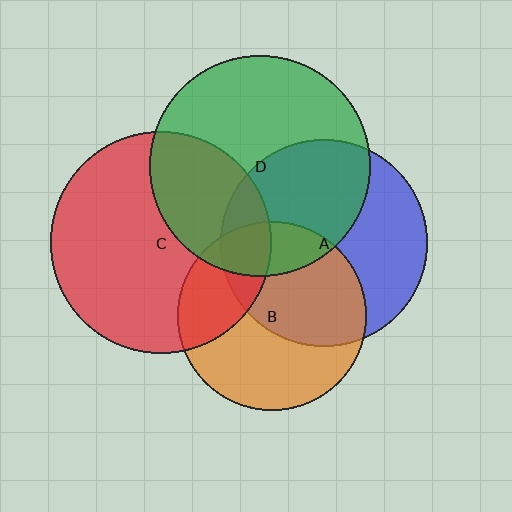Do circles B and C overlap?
Yes.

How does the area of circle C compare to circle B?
Approximately 1.4 times.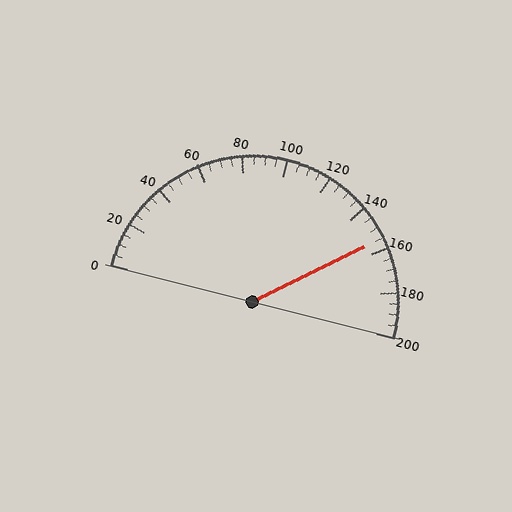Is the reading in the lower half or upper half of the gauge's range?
The reading is in the upper half of the range (0 to 200).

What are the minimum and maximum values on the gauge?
The gauge ranges from 0 to 200.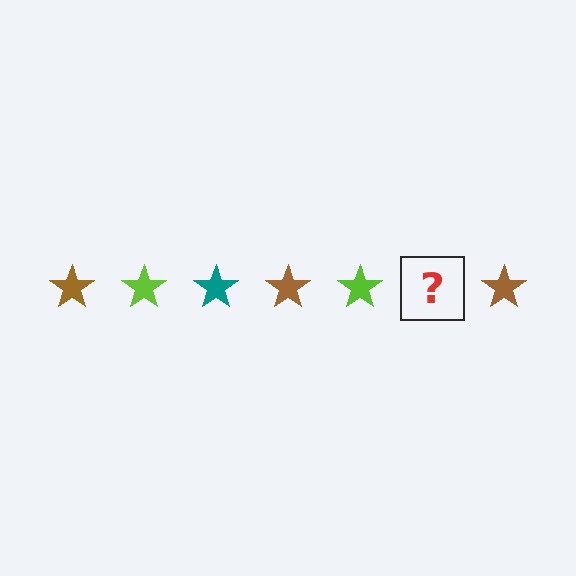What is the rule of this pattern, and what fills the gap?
The rule is that the pattern cycles through brown, lime, teal stars. The gap should be filled with a teal star.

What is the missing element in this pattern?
The missing element is a teal star.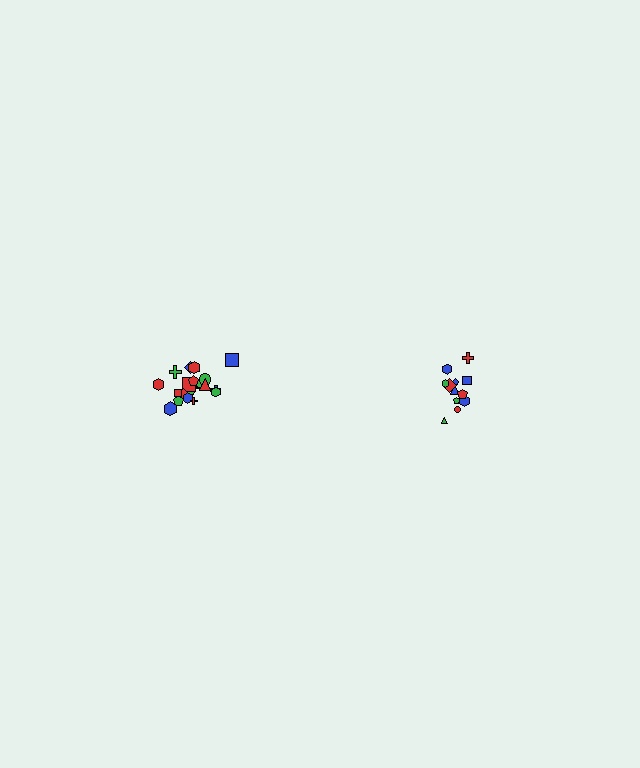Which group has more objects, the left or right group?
The left group.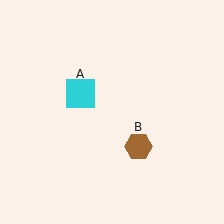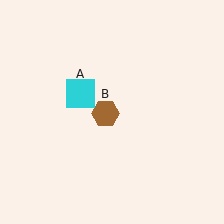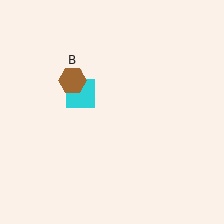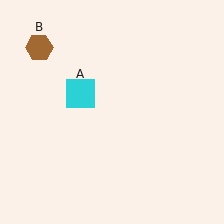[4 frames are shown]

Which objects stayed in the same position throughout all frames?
Cyan square (object A) remained stationary.